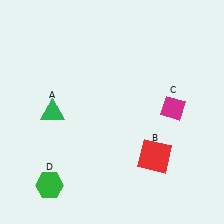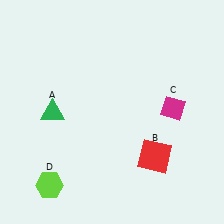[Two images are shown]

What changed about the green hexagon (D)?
In Image 1, D is green. In Image 2, it changed to lime.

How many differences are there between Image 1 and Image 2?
There is 1 difference between the two images.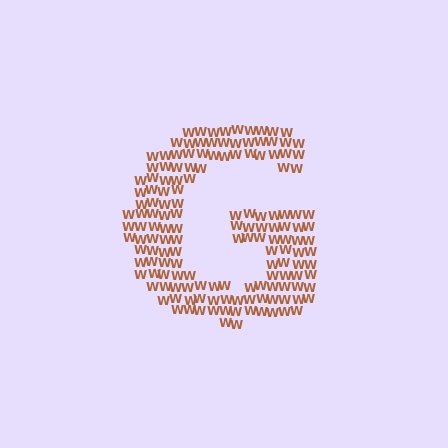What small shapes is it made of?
It is made of small letter W's.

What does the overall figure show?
The overall figure shows the letter G.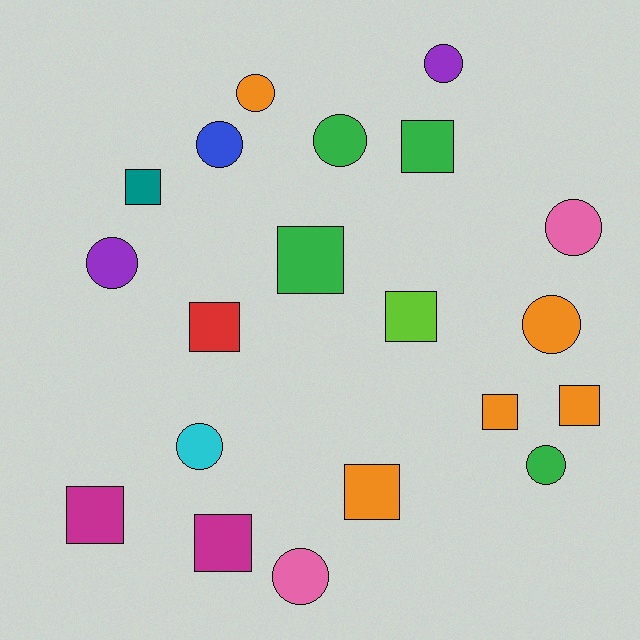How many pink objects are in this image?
There are 2 pink objects.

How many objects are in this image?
There are 20 objects.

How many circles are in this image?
There are 10 circles.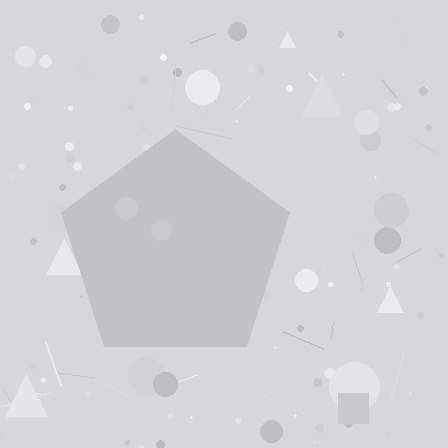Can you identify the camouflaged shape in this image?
The camouflaged shape is a pentagon.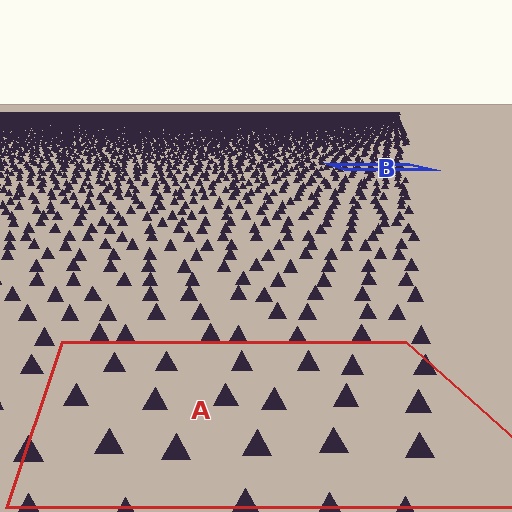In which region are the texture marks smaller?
The texture marks are smaller in region B, because it is farther away.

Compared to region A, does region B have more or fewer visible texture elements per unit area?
Region B has more texture elements per unit area — they are packed more densely because it is farther away.